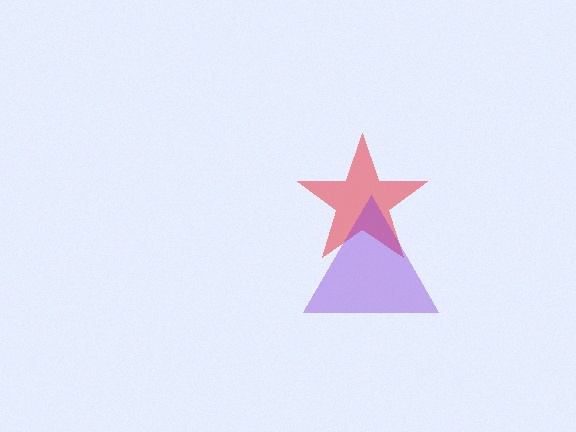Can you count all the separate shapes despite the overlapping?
Yes, there are 2 separate shapes.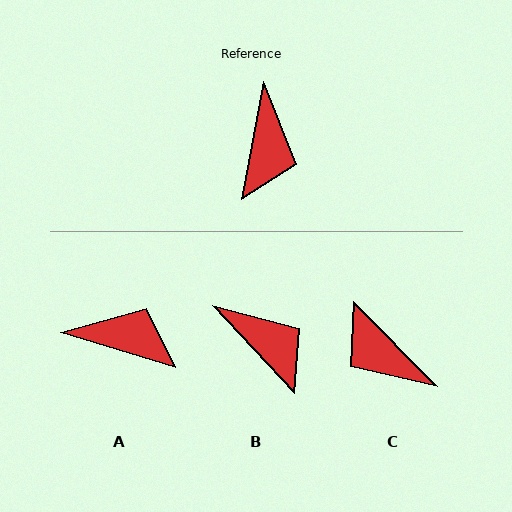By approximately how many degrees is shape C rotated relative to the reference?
Approximately 125 degrees clockwise.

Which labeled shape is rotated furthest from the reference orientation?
C, about 125 degrees away.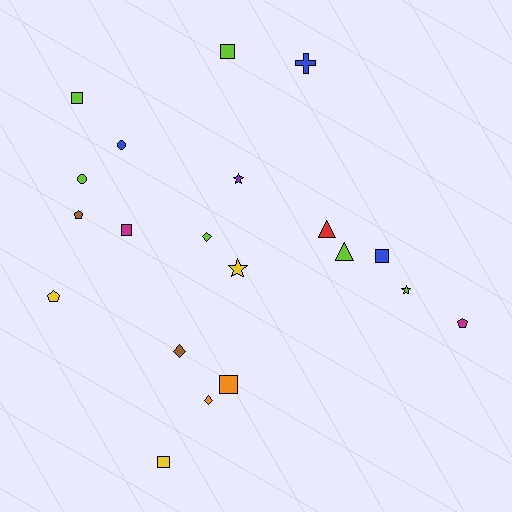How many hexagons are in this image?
There are no hexagons.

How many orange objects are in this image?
There are 2 orange objects.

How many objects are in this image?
There are 20 objects.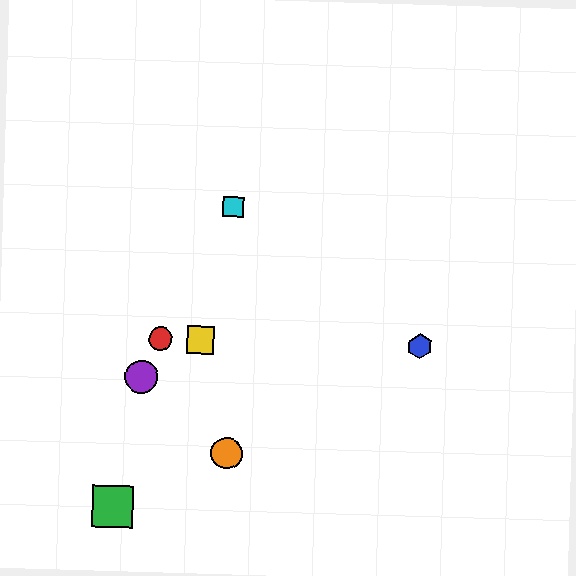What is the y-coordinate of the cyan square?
The cyan square is at y≈207.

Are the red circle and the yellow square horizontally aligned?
Yes, both are at y≈339.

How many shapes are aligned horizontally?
3 shapes (the red circle, the blue hexagon, the yellow square) are aligned horizontally.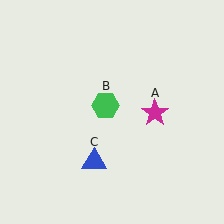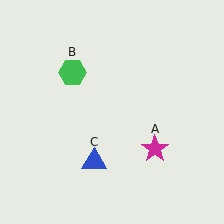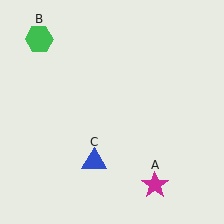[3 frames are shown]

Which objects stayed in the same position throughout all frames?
Blue triangle (object C) remained stationary.